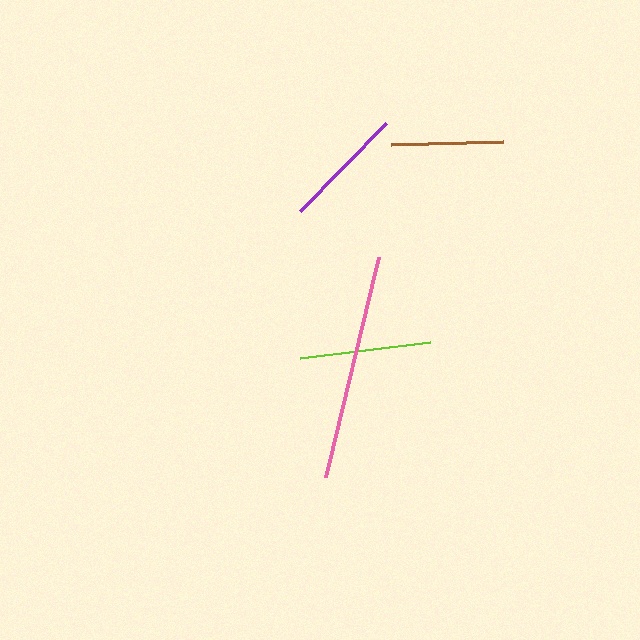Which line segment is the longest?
The pink line is the longest at approximately 226 pixels.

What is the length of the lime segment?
The lime segment is approximately 131 pixels long.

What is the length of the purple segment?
The purple segment is approximately 123 pixels long.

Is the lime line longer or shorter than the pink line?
The pink line is longer than the lime line.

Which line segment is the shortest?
The brown line is the shortest at approximately 112 pixels.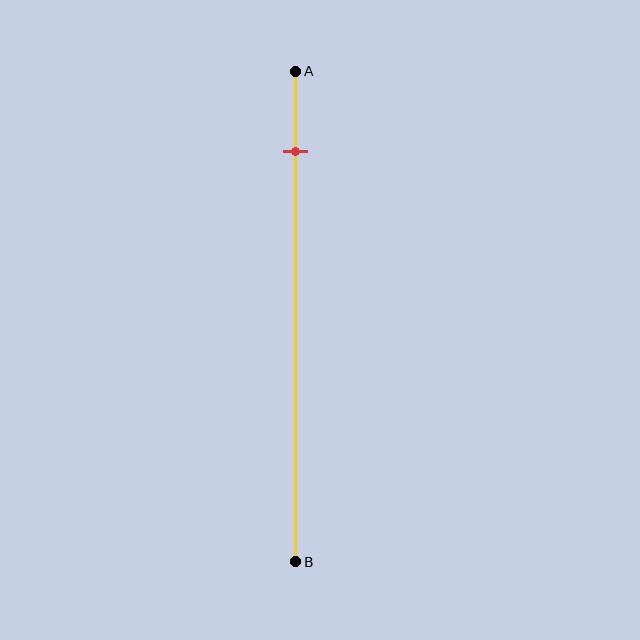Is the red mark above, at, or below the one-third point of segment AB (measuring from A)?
The red mark is above the one-third point of segment AB.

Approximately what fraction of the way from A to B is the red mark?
The red mark is approximately 15% of the way from A to B.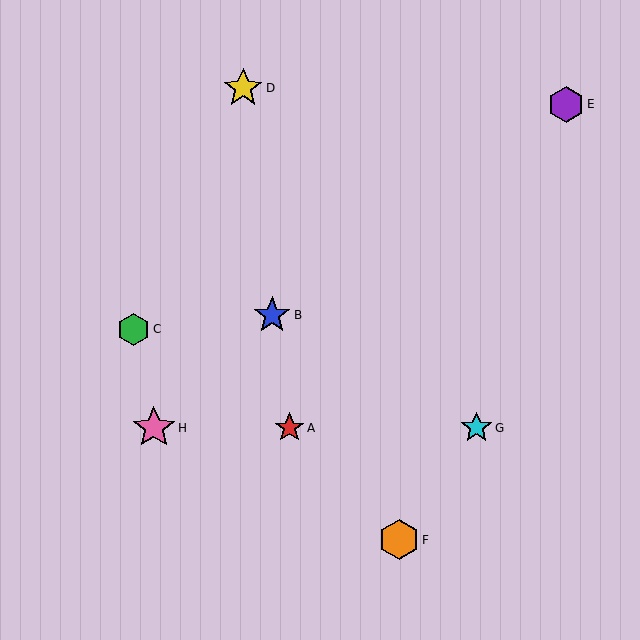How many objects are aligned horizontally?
3 objects (A, G, H) are aligned horizontally.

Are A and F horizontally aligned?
No, A is at y≈428 and F is at y≈540.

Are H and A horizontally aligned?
Yes, both are at y≈428.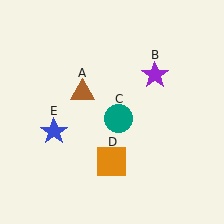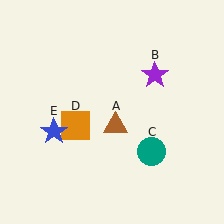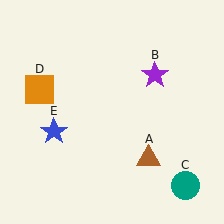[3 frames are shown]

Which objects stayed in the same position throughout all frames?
Purple star (object B) and blue star (object E) remained stationary.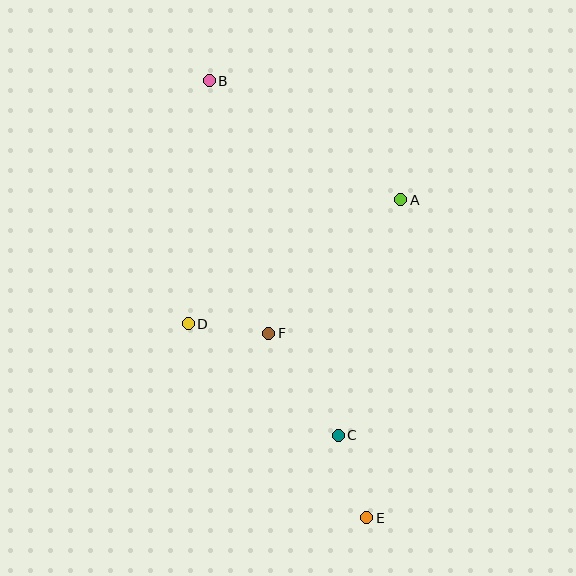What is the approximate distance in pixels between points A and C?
The distance between A and C is approximately 244 pixels.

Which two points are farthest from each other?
Points B and E are farthest from each other.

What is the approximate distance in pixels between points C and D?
The distance between C and D is approximately 187 pixels.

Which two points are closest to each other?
Points D and F are closest to each other.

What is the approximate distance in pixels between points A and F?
The distance between A and F is approximately 187 pixels.